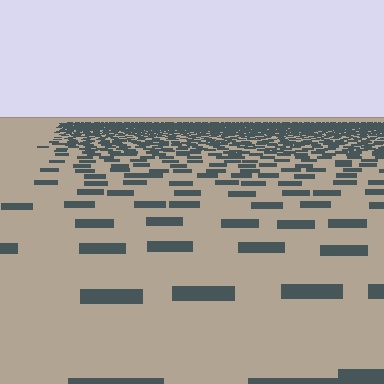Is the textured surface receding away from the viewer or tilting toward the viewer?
The surface is receding away from the viewer. Texture elements get smaller and denser toward the top.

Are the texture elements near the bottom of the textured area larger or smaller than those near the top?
Larger. Near the bottom, elements are closer to the viewer and appear at a bigger on-screen size.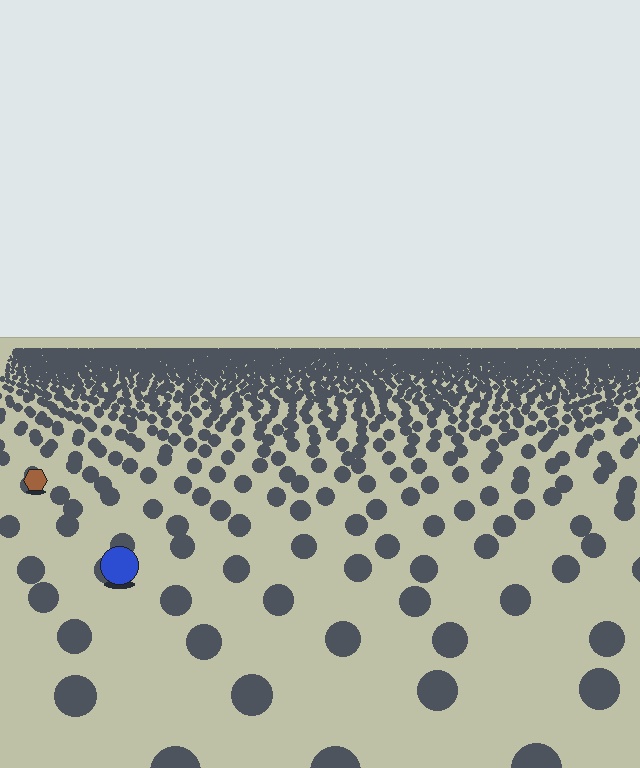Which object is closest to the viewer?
The blue circle is closest. The texture marks near it are larger and more spread out.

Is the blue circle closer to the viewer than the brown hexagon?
Yes. The blue circle is closer — you can tell from the texture gradient: the ground texture is coarser near it.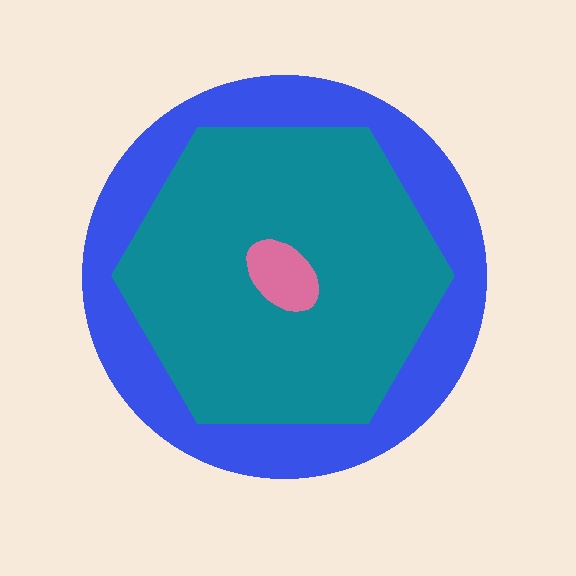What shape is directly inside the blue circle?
The teal hexagon.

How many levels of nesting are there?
3.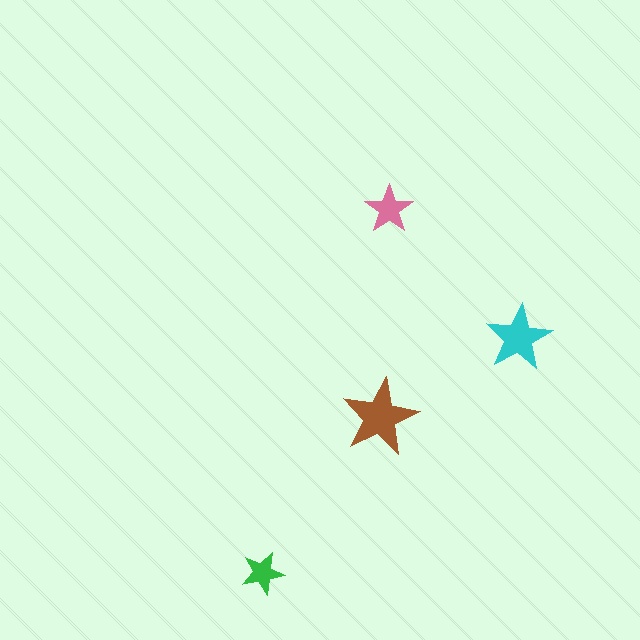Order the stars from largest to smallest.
the brown one, the cyan one, the pink one, the green one.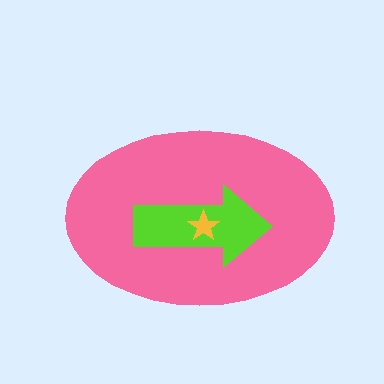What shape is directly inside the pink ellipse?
The lime arrow.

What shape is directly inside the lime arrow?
The yellow star.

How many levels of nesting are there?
3.